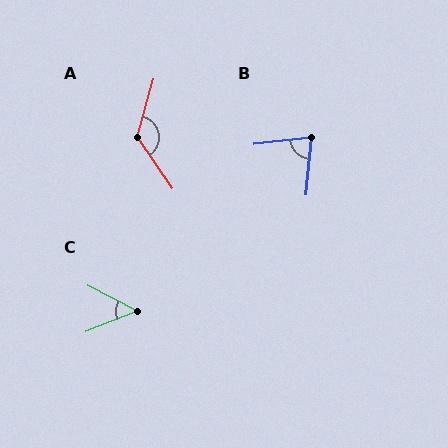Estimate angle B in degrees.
Approximately 79 degrees.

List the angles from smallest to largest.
C (49°), B (79°), A (130°).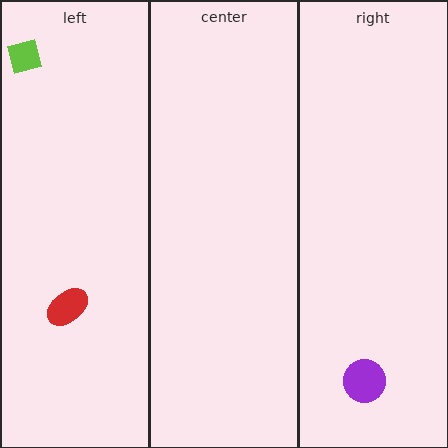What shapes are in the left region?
The red ellipse, the lime square.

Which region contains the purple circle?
The right region.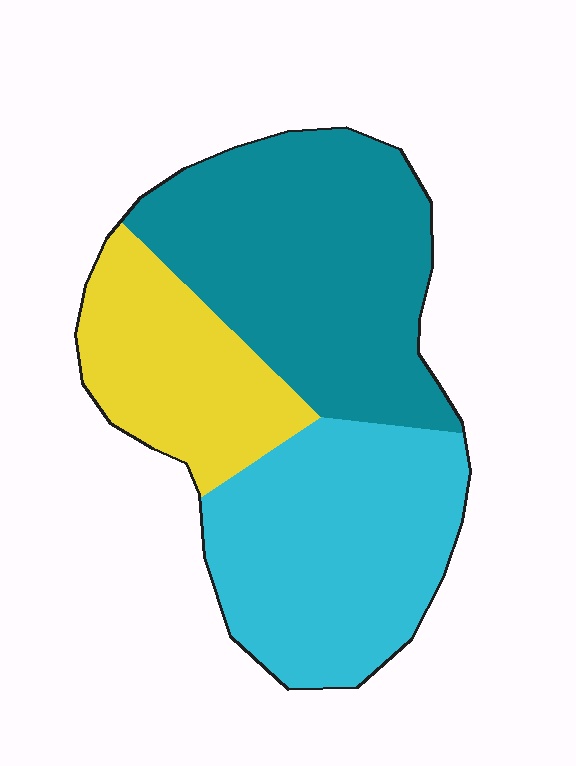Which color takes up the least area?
Yellow, at roughly 20%.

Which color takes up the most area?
Teal, at roughly 40%.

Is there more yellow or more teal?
Teal.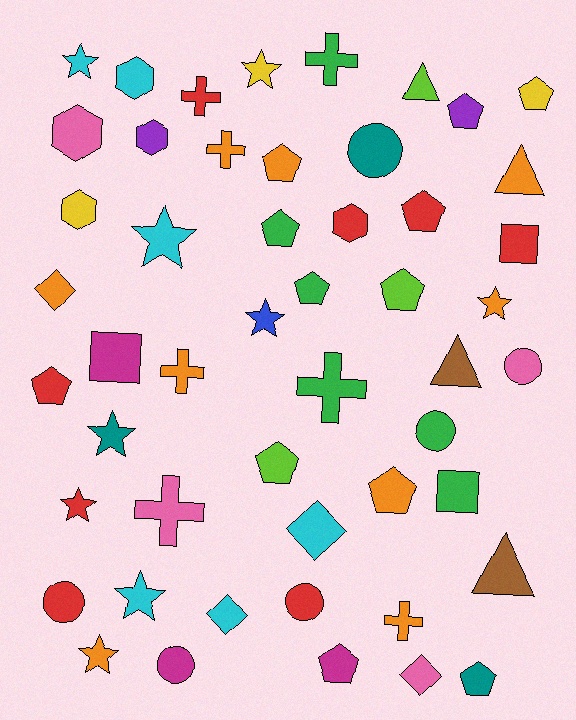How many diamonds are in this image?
There are 4 diamonds.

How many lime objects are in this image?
There are 3 lime objects.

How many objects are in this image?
There are 50 objects.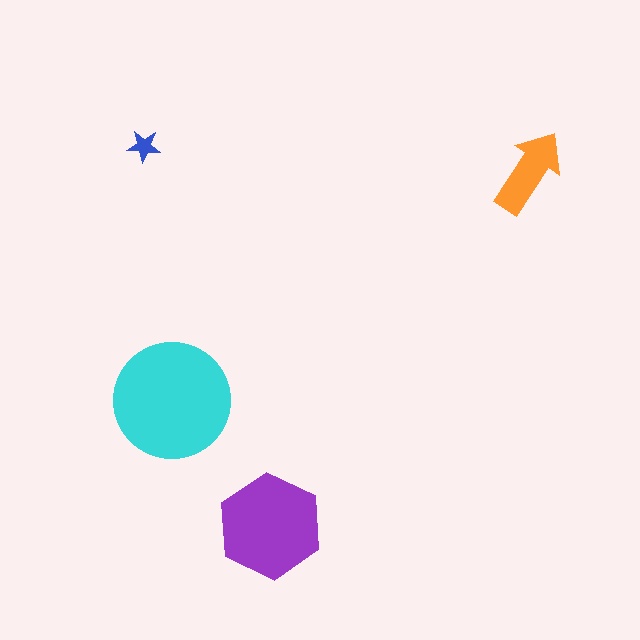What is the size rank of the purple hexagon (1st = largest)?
2nd.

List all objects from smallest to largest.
The blue star, the orange arrow, the purple hexagon, the cyan circle.